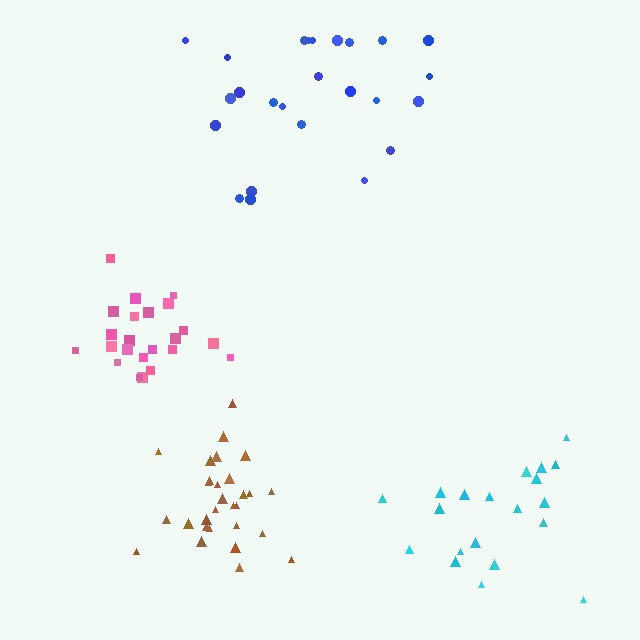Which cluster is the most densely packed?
Pink.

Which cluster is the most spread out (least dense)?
Blue.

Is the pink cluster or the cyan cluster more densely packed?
Pink.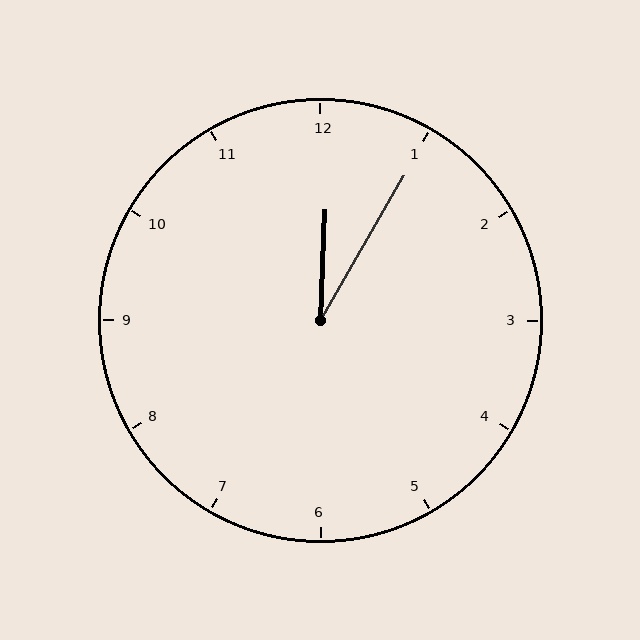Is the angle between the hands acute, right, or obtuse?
It is acute.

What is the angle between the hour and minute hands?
Approximately 28 degrees.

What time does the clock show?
12:05.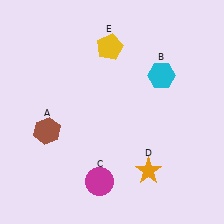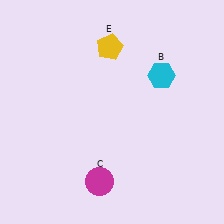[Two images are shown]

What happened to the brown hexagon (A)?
The brown hexagon (A) was removed in Image 2. It was in the bottom-left area of Image 1.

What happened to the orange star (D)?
The orange star (D) was removed in Image 2. It was in the bottom-right area of Image 1.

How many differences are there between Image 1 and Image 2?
There are 2 differences between the two images.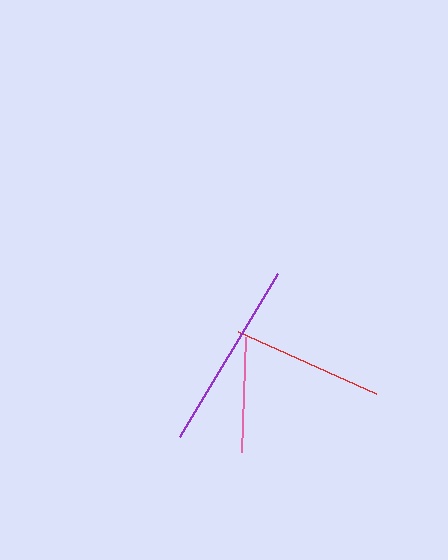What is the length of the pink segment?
The pink segment is approximately 115 pixels long.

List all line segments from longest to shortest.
From longest to shortest: purple, red, pink.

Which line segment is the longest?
The purple line is the longest at approximately 191 pixels.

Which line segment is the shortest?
The pink line is the shortest at approximately 115 pixels.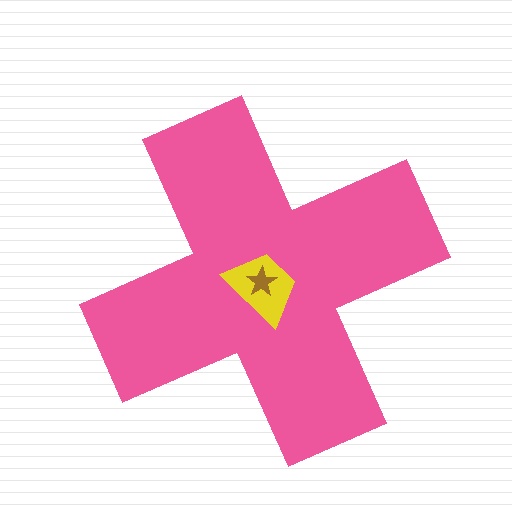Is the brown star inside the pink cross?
Yes.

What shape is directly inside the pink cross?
The yellow trapezoid.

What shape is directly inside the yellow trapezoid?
The brown star.